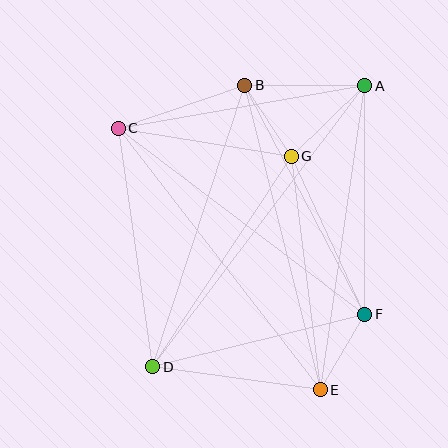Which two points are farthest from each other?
Points A and D are farthest from each other.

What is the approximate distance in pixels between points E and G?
The distance between E and G is approximately 235 pixels.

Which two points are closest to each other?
Points B and G are closest to each other.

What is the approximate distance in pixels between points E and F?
The distance between E and F is approximately 87 pixels.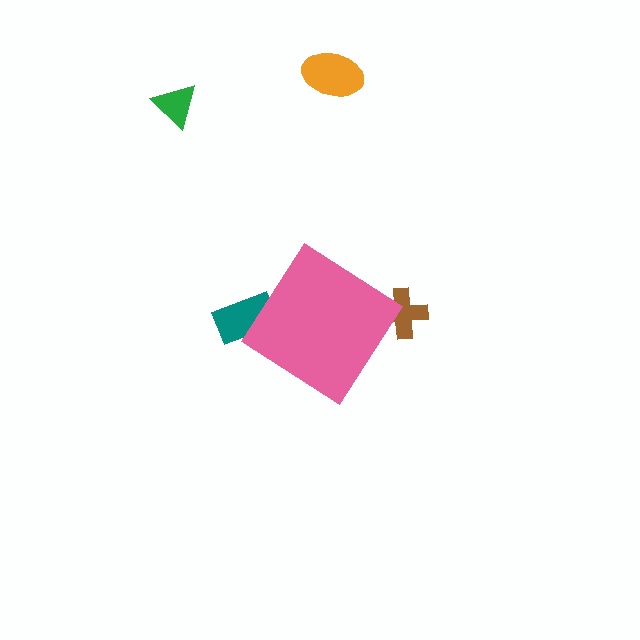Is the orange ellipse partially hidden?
No, the orange ellipse is fully visible.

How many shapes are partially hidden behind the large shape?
2 shapes are partially hidden.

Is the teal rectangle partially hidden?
Yes, the teal rectangle is partially hidden behind the pink diamond.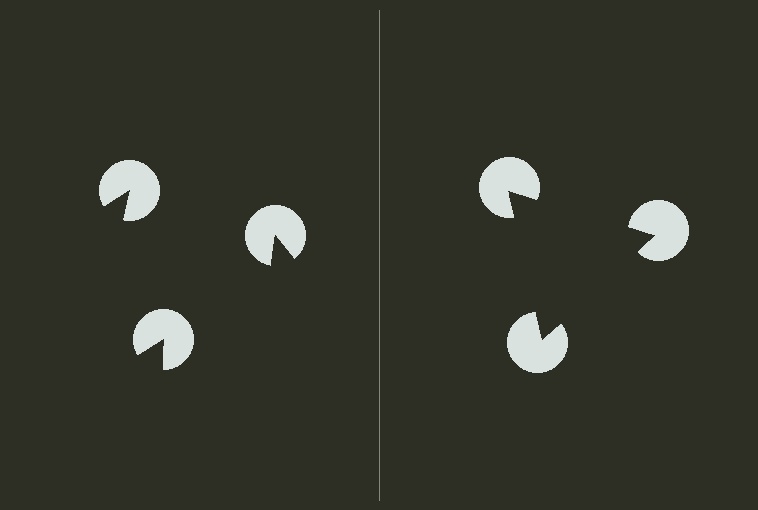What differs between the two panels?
The pac-man discs are positioned identically on both sides; only the wedge orientations differ. On the right they align to a triangle; on the left they are misaligned.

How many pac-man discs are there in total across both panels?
6 — 3 on each side.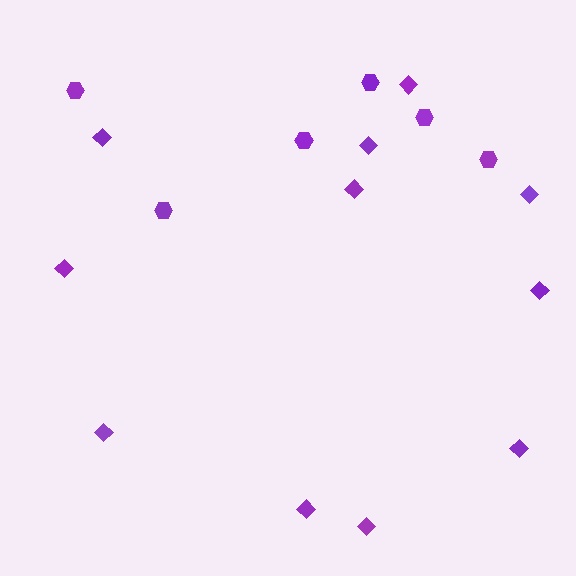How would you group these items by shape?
There are 2 groups: one group of diamonds (11) and one group of hexagons (6).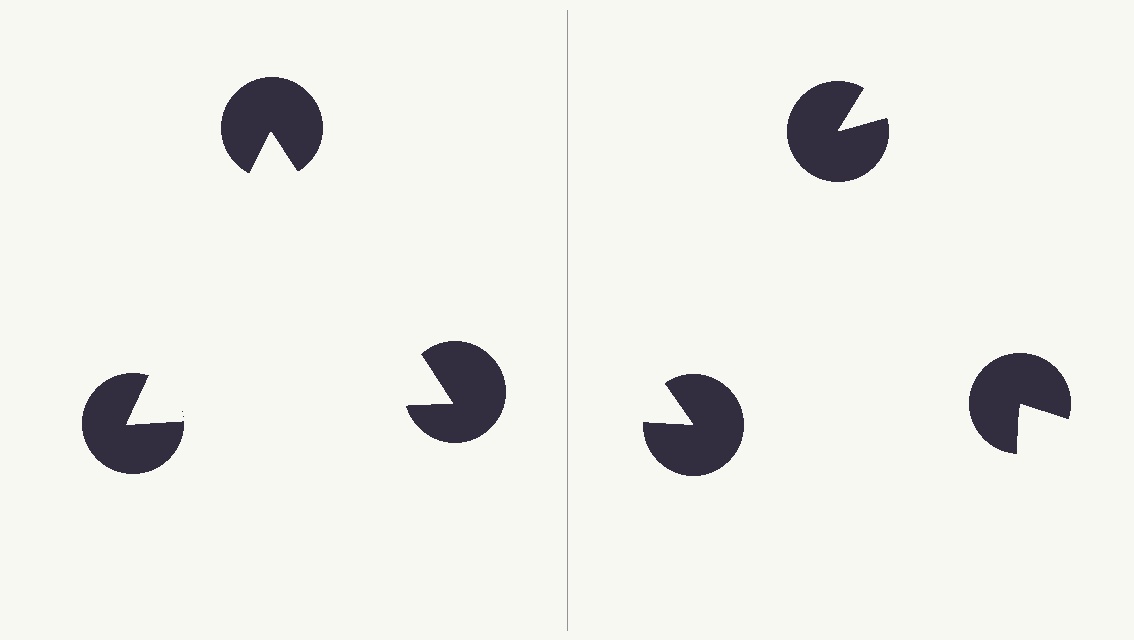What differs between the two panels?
The pac-man discs are positioned identically on both sides; only the wedge orientations differ. On the left they align to a triangle; on the right they are misaligned.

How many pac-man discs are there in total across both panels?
6 — 3 on each side.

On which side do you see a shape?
An illusory triangle appears on the left side. On the right side the wedge cuts are rotated, so no coherent shape forms.